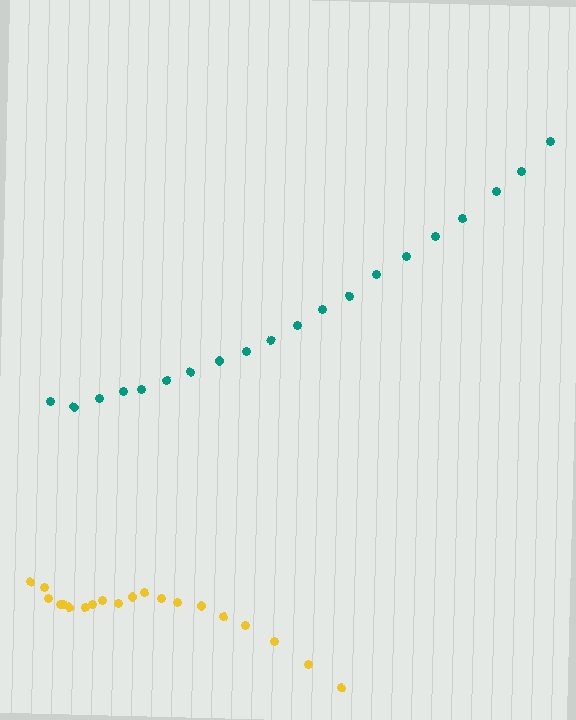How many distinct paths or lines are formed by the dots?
There are 2 distinct paths.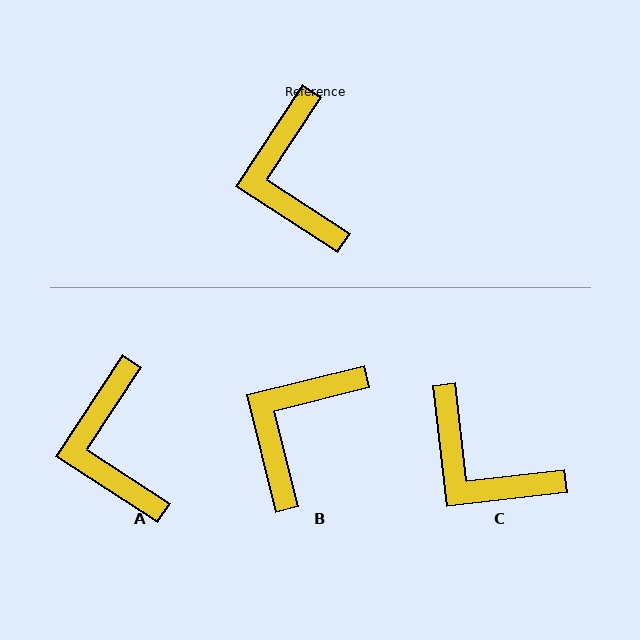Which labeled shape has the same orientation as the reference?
A.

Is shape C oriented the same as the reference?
No, it is off by about 40 degrees.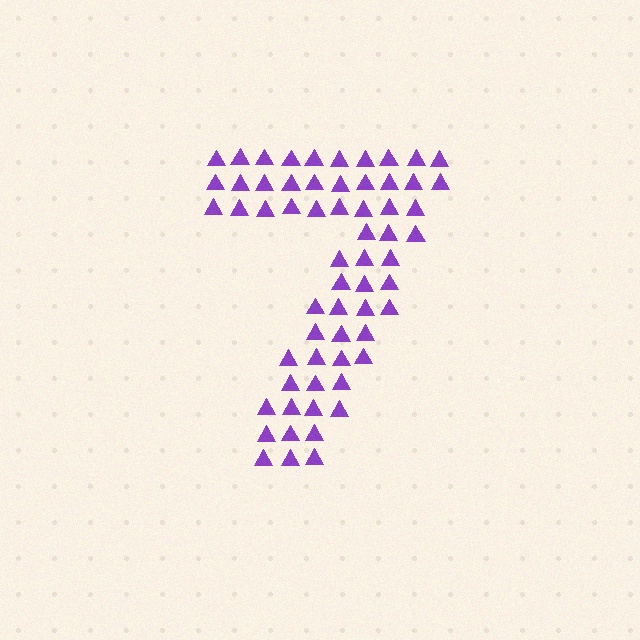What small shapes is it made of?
It is made of small triangles.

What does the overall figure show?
The overall figure shows the digit 7.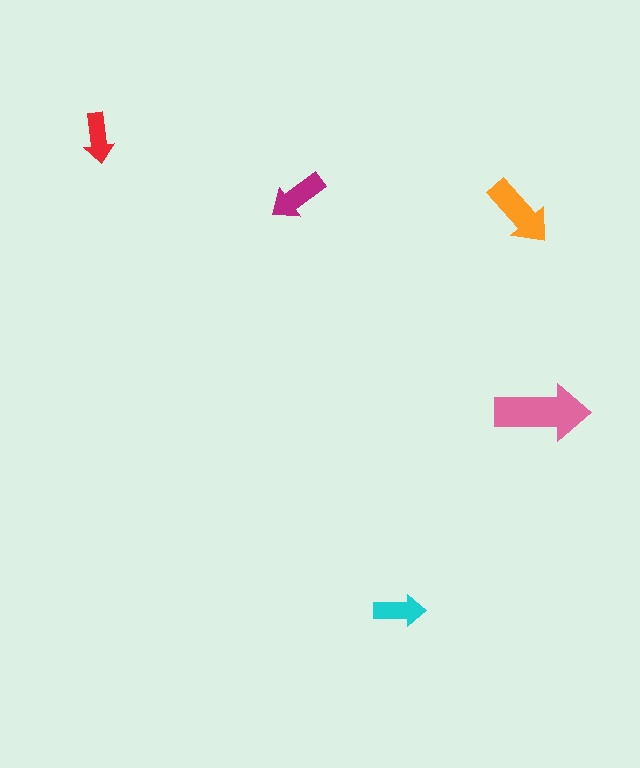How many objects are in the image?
There are 5 objects in the image.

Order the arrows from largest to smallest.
the pink one, the orange one, the magenta one, the cyan one, the red one.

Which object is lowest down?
The cyan arrow is bottommost.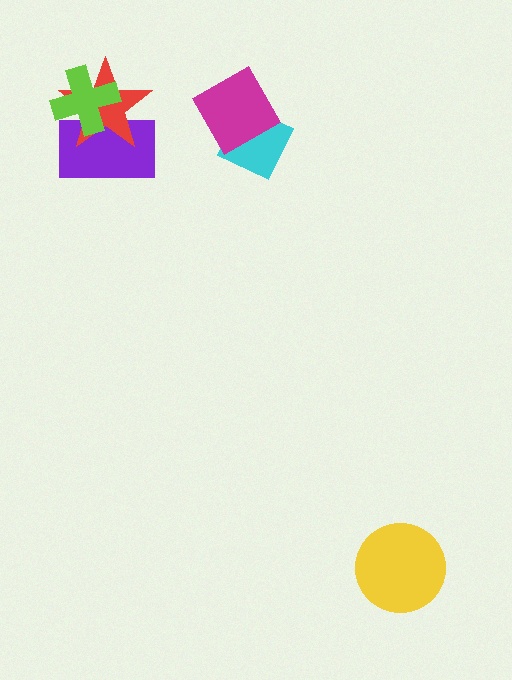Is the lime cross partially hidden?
No, no other shape covers it.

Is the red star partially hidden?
Yes, it is partially covered by another shape.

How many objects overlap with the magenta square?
1 object overlaps with the magenta square.